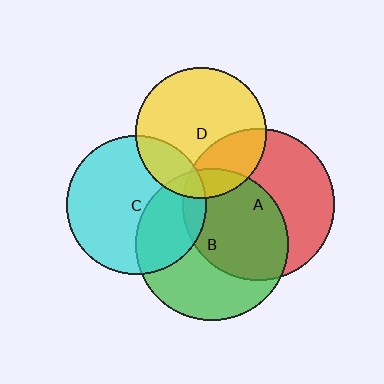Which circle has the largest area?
Circle B (green).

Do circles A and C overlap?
Yes.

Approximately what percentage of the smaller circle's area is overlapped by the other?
Approximately 10%.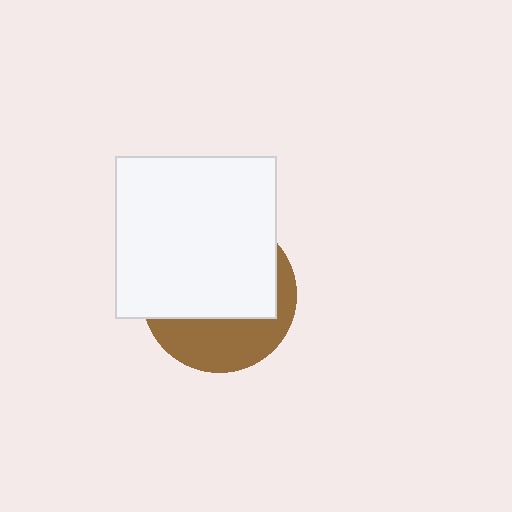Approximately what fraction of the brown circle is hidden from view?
Roughly 64% of the brown circle is hidden behind the white square.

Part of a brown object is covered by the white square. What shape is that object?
It is a circle.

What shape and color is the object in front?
The object in front is a white square.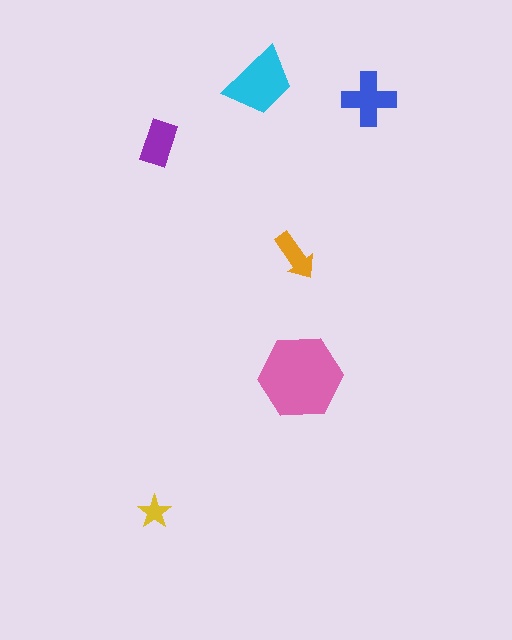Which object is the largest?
The pink hexagon.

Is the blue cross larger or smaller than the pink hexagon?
Smaller.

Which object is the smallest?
The yellow star.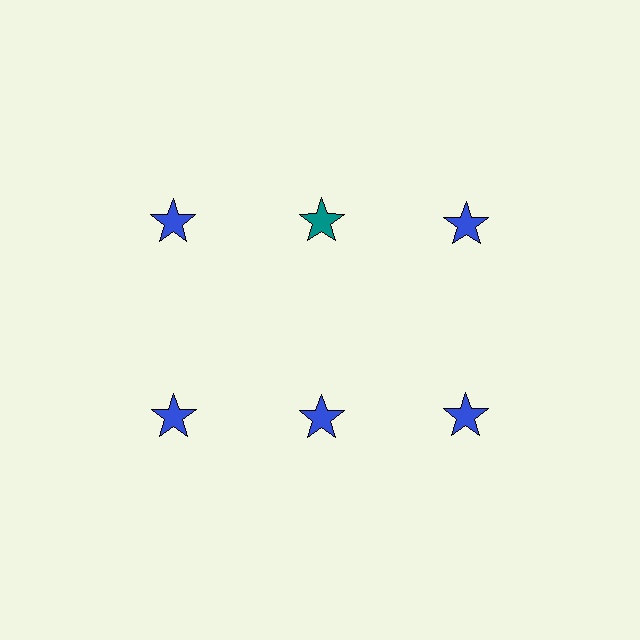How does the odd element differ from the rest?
It has a different color: teal instead of blue.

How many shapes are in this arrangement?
There are 6 shapes arranged in a grid pattern.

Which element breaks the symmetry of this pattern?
The teal star in the top row, second from left column breaks the symmetry. All other shapes are blue stars.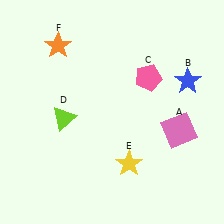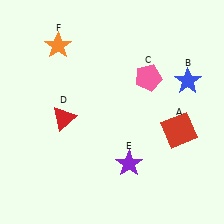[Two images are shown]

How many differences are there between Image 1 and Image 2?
There are 3 differences between the two images.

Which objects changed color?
A changed from pink to red. D changed from lime to red. E changed from yellow to purple.